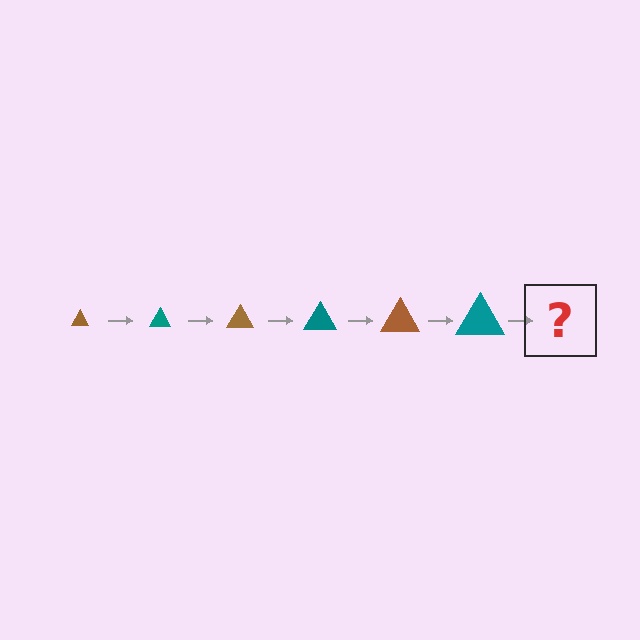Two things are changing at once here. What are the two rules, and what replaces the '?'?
The two rules are that the triangle grows larger each step and the color cycles through brown and teal. The '?' should be a brown triangle, larger than the previous one.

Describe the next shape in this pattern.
It should be a brown triangle, larger than the previous one.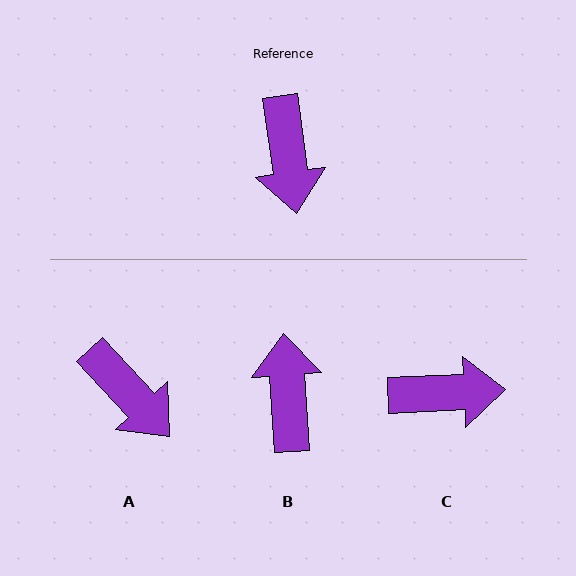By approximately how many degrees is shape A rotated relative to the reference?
Approximately 34 degrees counter-clockwise.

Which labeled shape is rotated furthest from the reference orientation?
B, about 176 degrees away.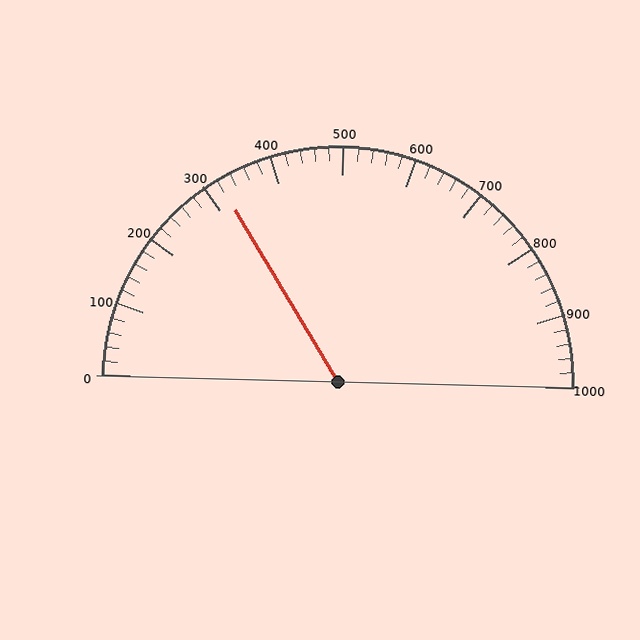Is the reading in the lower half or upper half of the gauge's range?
The reading is in the lower half of the range (0 to 1000).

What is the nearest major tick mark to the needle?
The nearest major tick mark is 300.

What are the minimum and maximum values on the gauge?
The gauge ranges from 0 to 1000.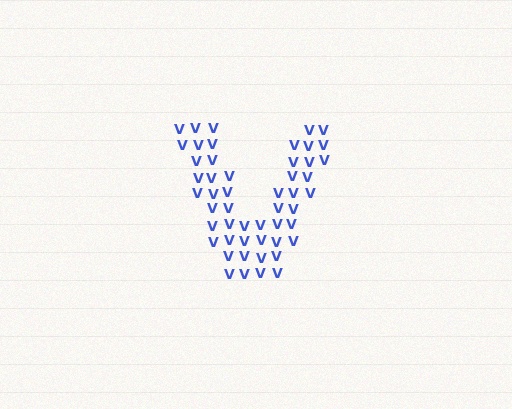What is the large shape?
The large shape is the letter V.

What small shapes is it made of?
It is made of small letter V's.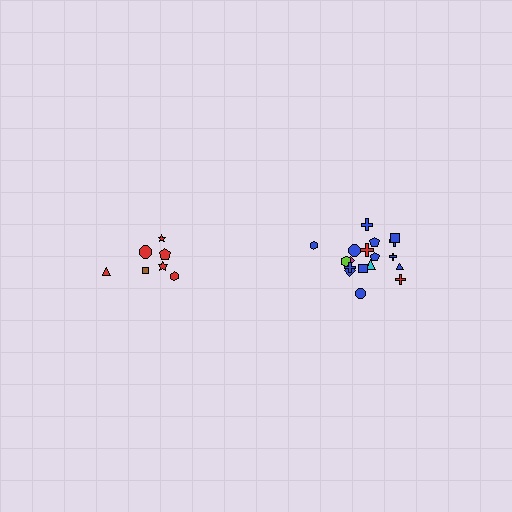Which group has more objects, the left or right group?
The right group.